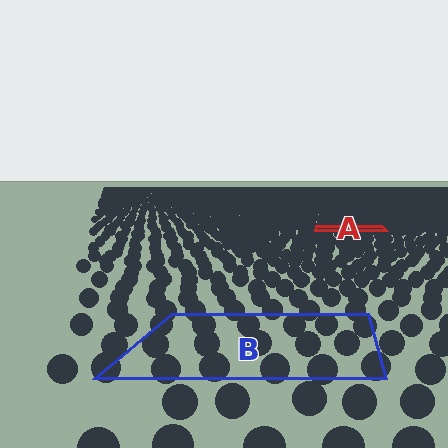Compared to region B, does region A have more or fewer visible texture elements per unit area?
Region A has more texture elements per unit area — they are packed more densely because it is farther away.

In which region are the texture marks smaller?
The texture marks are smaller in region A, because it is farther away.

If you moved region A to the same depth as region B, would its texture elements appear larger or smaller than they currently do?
They would appear larger. At a closer depth, the same texture elements are projected at a bigger on-screen size.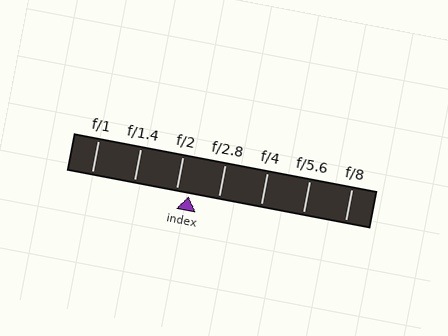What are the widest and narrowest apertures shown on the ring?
The widest aperture shown is f/1 and the narrowest is f/8.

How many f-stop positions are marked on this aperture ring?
There are 7 f-stop positions marked.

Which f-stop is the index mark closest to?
The index mark is closest to f/2.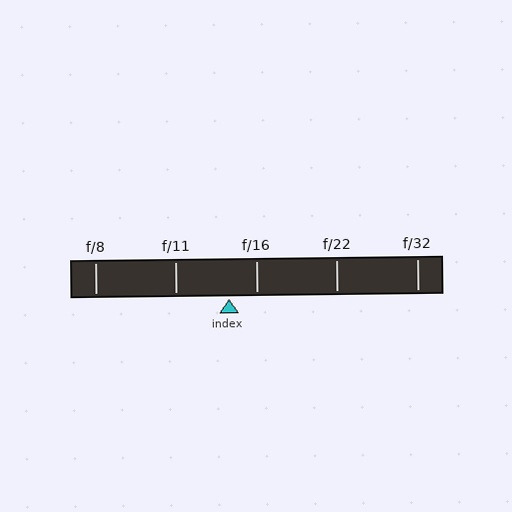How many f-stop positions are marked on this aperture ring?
There are 5 f-stop positions marked.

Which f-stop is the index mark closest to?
The index mark is closest to f/16.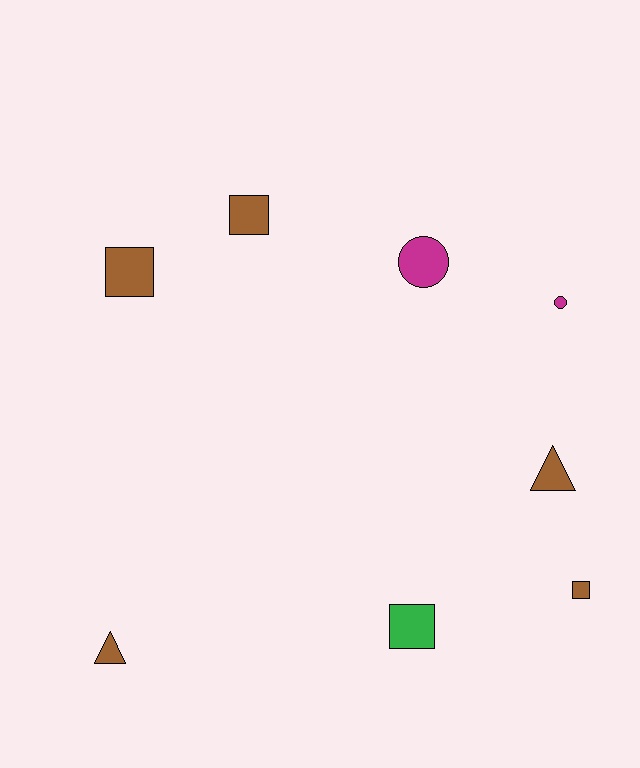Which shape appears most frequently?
Square, with 4 objects.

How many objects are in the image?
There are 8 objects.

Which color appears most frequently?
Brown, with 5 objects.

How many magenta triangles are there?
There are no magenta triangles.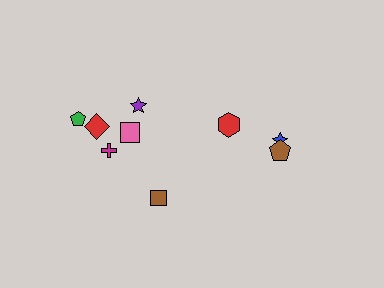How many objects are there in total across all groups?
There are 9 objects.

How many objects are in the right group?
There are 3 objects.